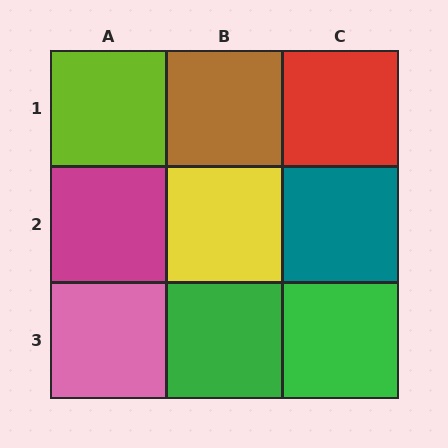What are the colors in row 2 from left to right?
Magenta, yellow, teal.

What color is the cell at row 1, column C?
Red.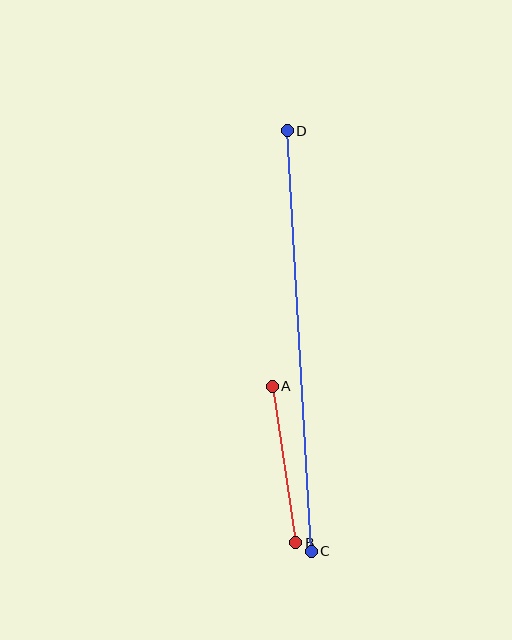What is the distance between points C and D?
The distance is approximately 421 pixels.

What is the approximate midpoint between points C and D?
The midpoint is at approximately (299, 341) pixels.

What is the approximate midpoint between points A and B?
The midpoint is at approximately (284, 465) pixels.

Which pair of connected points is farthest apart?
Points C and D are farthest apart.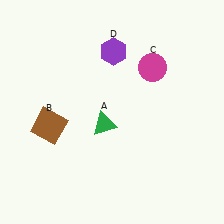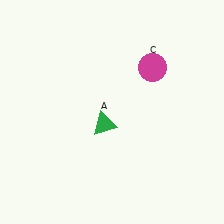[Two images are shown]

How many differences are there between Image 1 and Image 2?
There are 2 differences between the two images.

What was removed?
The brown square (B), the purple hexagon (D) were removed in Image 2.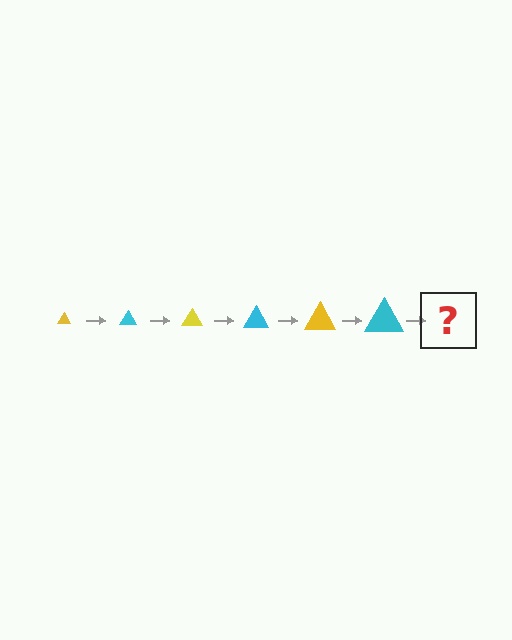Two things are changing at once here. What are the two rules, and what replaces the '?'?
The two rules are that the triangle grows larger each step and the color cycles through yellow and cyan. The '?' should be a yellow triangle, larger than the previous one.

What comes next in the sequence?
The next element should be a yellow triangle, larger than the previous one.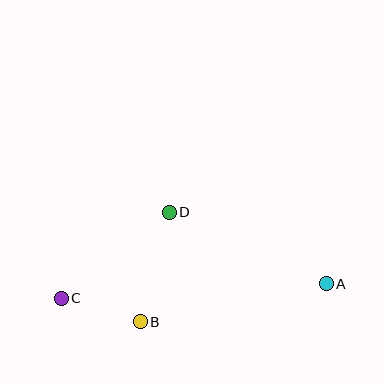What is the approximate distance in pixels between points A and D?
The distance between A and D is approximately 173 pixels.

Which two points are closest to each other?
Points B and C are closest to each other.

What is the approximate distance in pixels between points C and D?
The distance between C and D is approximately 138 pixels.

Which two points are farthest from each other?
Points A and C are farthest from each other.